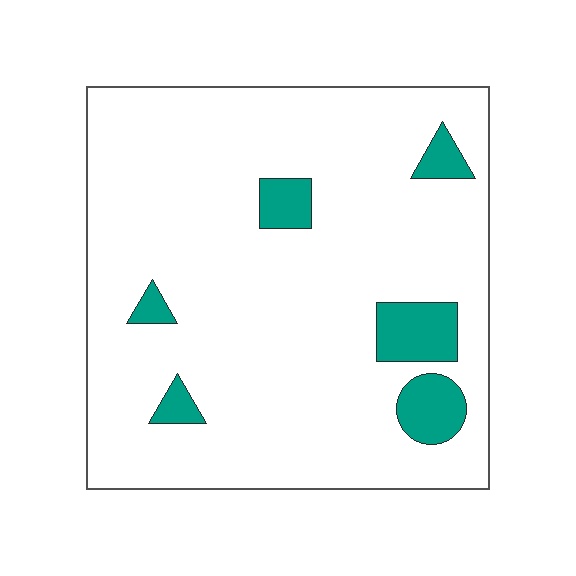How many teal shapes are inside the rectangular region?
6.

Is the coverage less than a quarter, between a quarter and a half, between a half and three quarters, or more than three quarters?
Less than a quarter.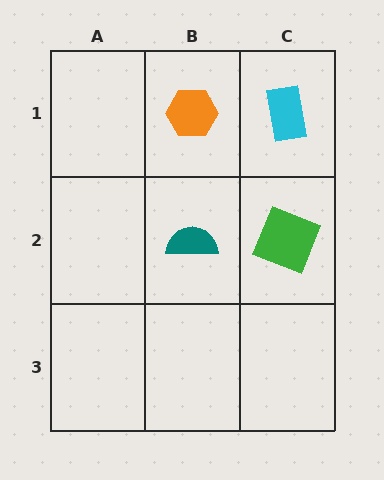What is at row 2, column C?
A green square.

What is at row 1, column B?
An orange hexagon.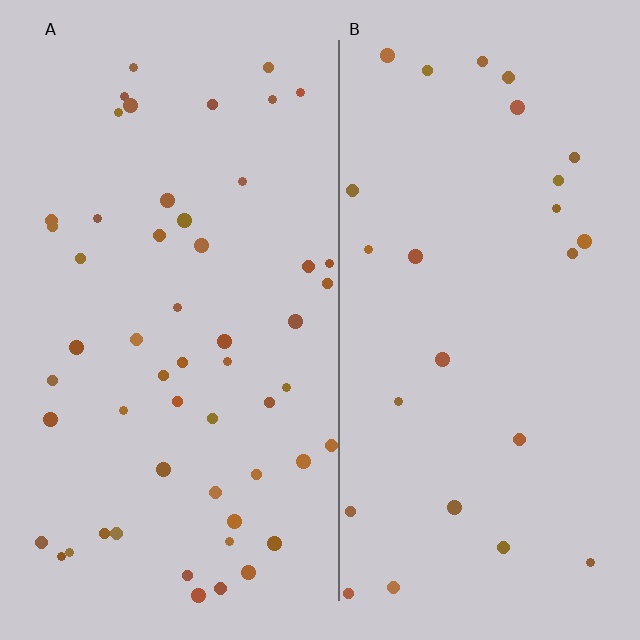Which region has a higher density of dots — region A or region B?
A (the left).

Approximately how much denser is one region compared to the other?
Approximately 2.1× — region A over region B.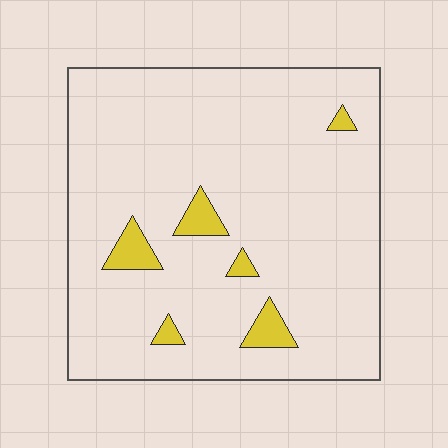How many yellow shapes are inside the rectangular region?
6.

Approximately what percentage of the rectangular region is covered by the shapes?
Approximately 5%.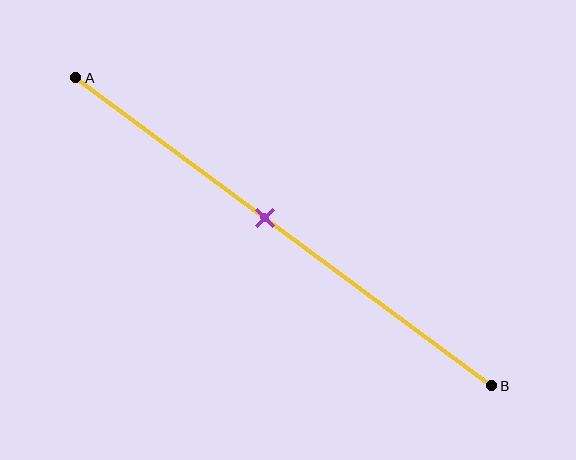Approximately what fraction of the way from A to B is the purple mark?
The purple mark is approximately 45% of the way from A to B.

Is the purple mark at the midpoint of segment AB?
No, the mark is at about 45% from A, not at the 50% midpoint.